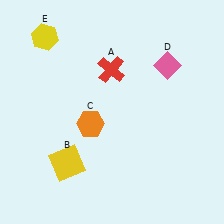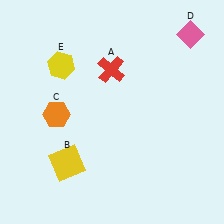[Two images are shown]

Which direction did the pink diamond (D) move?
The pink diamond (D) moved up.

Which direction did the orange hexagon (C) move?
The orange hexagon (C) moved left.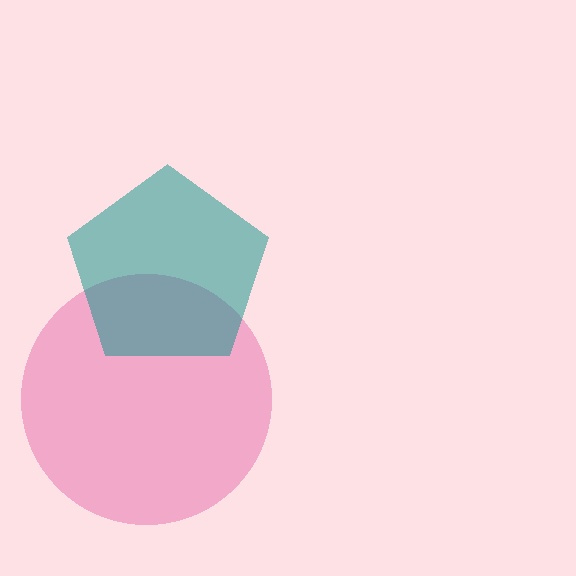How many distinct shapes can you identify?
There are 2 distinct shapes: a pink circle, a teal pentagon.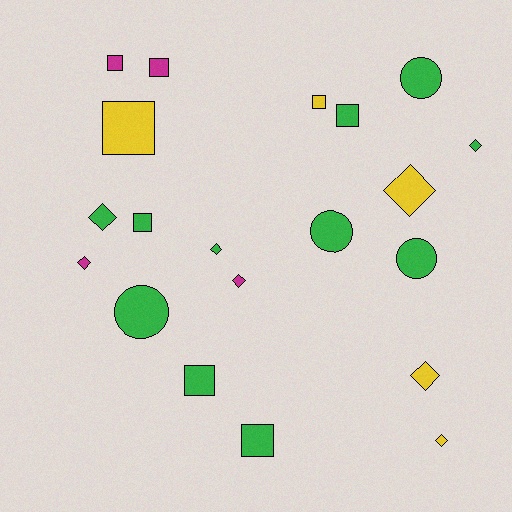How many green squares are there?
There are 4 green squares.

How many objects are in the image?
There are 20 objects.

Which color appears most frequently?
Green, with 11 objects.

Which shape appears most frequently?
Square, with 8 objects.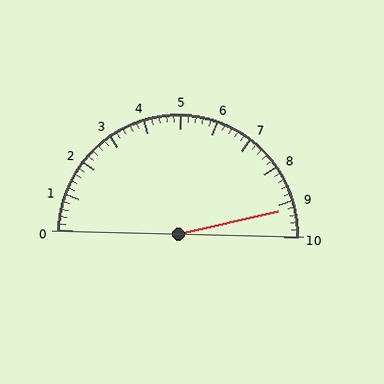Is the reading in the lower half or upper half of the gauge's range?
The reading is in the upper half of the range (0 to 10).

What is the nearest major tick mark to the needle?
The nearest major tick mark is 9.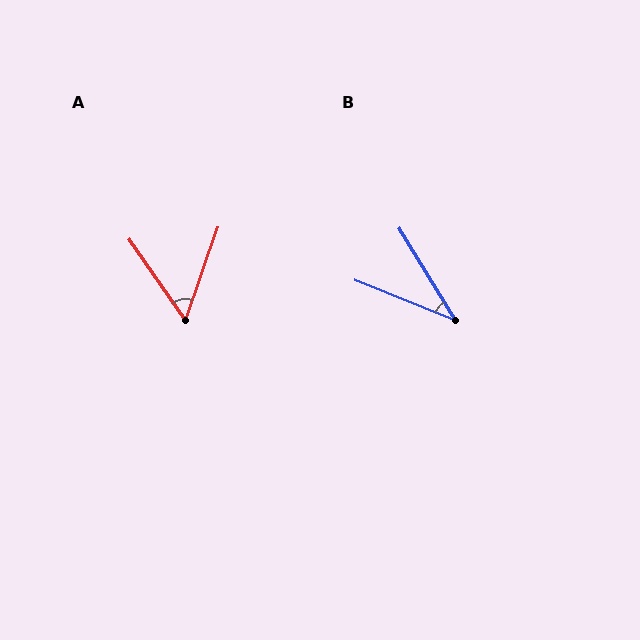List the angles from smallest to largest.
B (37°), A (54°).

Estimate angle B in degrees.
Approximately 37 degrees.